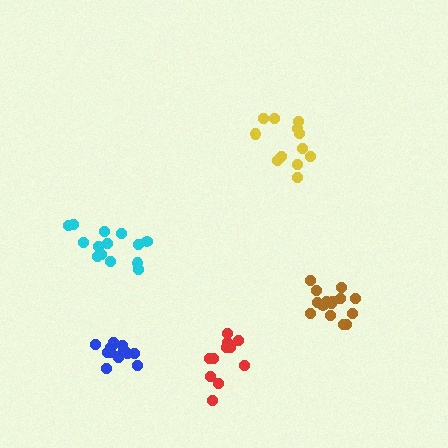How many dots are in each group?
Group 1: 11 dots, Group 2: 12 dots, Group 3: 16 dots, Group 4: 15 dots, Group 5: 14 dots (68 total).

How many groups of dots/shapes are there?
There are 5 groups.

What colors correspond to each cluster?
The clusters are colored: red, yellow, blue, brown, cyan.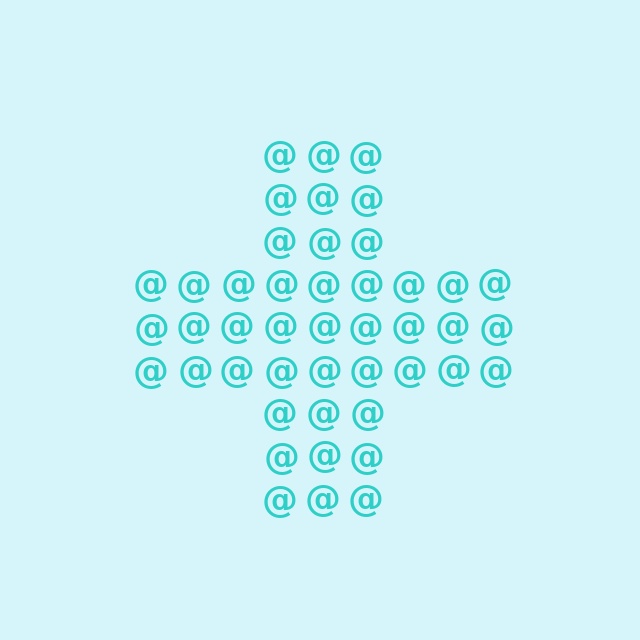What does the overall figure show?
The overall figure shows a cross.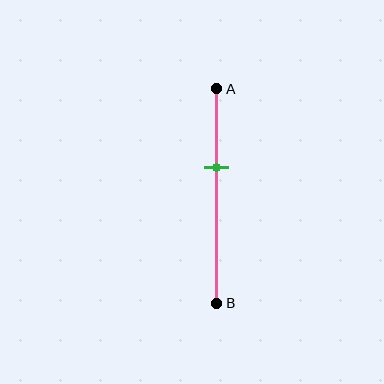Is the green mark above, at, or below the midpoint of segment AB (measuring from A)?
The green mark is above the midpoint of segment AB.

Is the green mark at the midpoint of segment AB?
No, the mark is at about 35% from A, not at the 50% midpoint.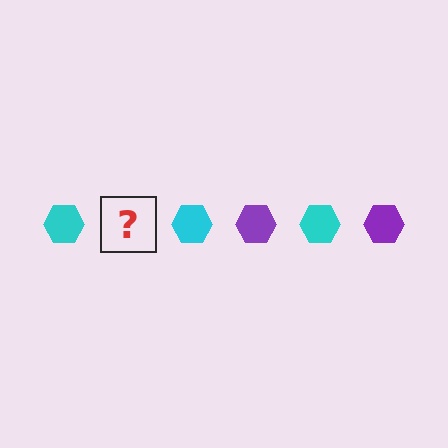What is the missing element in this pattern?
The missing element is a purple hexagon.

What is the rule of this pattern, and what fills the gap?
The rule is that the pattern cycles through cyan, purple hexagons. The gap should be filled with a purple hexagon.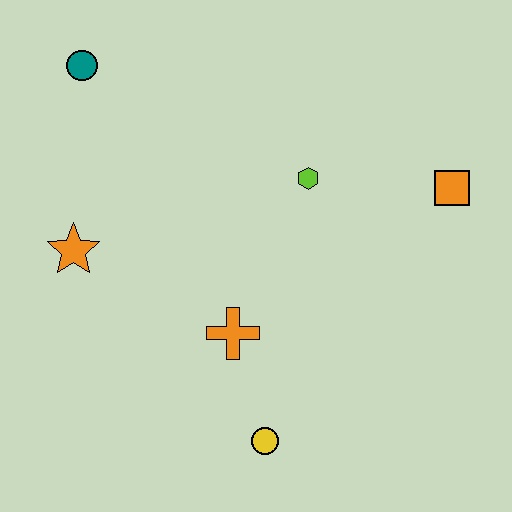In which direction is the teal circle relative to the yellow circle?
The teal circle is above the yellow circle.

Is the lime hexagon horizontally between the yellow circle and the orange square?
Yes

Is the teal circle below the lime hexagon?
No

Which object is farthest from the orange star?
The orange square is farthest from the orange star.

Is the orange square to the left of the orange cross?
No